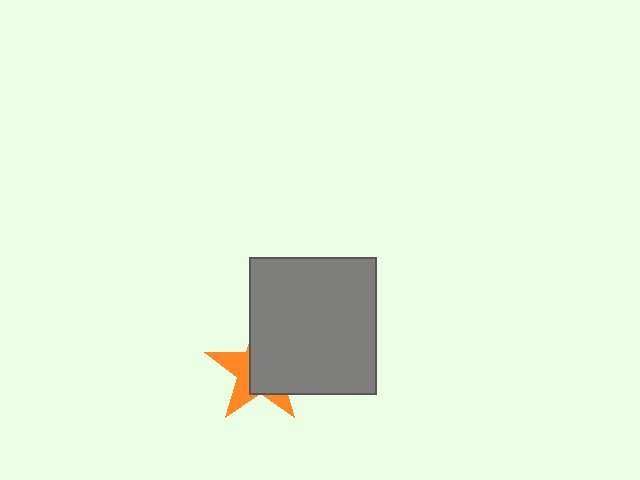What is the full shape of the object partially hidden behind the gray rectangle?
The partially hidden object is an orange star.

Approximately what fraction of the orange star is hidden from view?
Roughly 60% of the orange star is hidden behind the gray rectangle.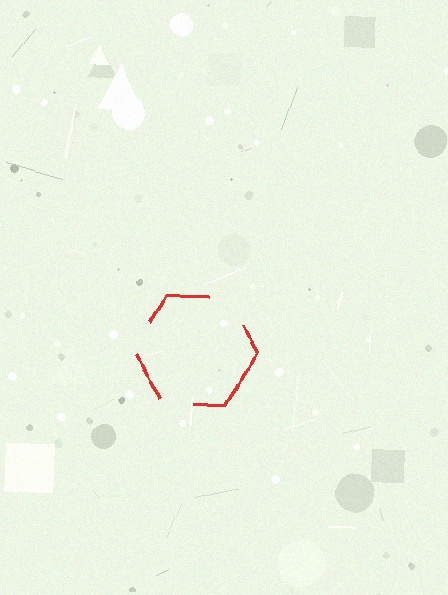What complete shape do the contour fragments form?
The contour fragments form a hexagon.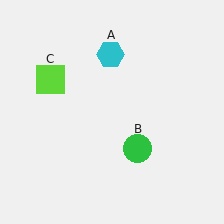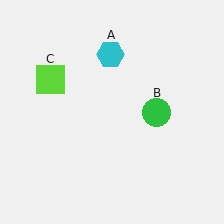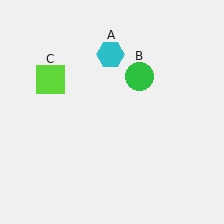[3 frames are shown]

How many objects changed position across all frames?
1 object changed position: green circle (object B).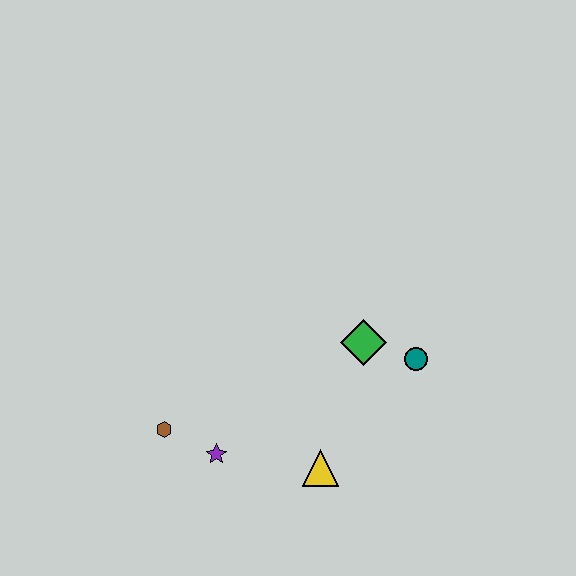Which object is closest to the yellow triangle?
The purple star is closest to the yellow triangle.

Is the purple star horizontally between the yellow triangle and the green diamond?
No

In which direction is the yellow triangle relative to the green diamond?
The yellow triangle is below the green diamond.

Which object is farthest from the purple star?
The teal circle is farthest from the purple star.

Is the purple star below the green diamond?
Yes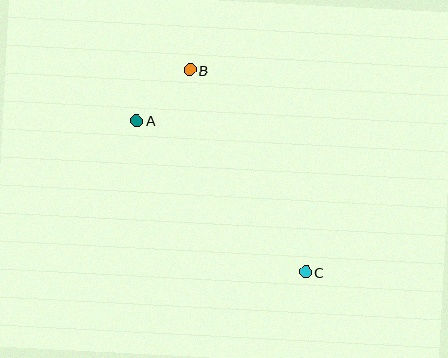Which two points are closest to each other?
Points A and B are closest to each other.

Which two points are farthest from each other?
Points B and C are farthest from each other.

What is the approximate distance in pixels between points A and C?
The distance between A and C is approximately 227 pixels.